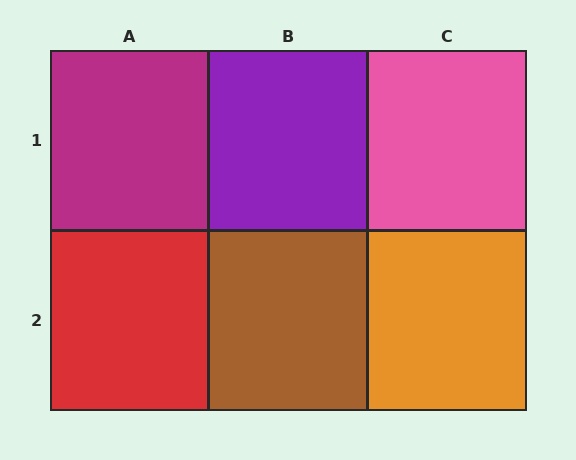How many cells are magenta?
1 cell is magenta.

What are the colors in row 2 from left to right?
Red, brown, orange.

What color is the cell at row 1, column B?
Purple.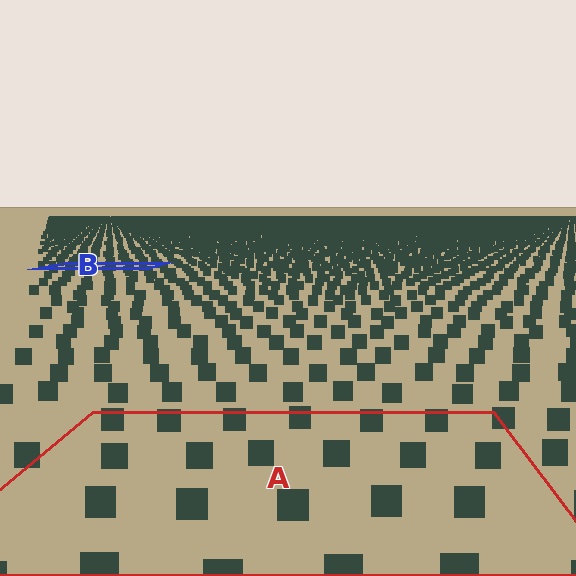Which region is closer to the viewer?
Region A is closer. The texture elements there are larger and more spread out.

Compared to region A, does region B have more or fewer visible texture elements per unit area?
Region B has more texture elements per unit area — they are packed more densely because it is farther away.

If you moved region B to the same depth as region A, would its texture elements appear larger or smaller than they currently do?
They would appear larger. At a closer depth, the same texture elements are projected at a bigger on-screen size.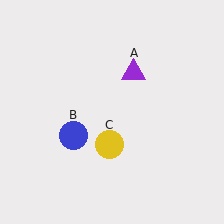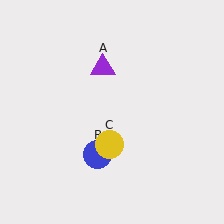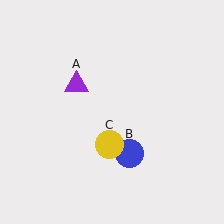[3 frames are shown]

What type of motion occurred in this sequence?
The purple triangle (object A), blue circle (object B) rotated counterclockwise around the center of the scene.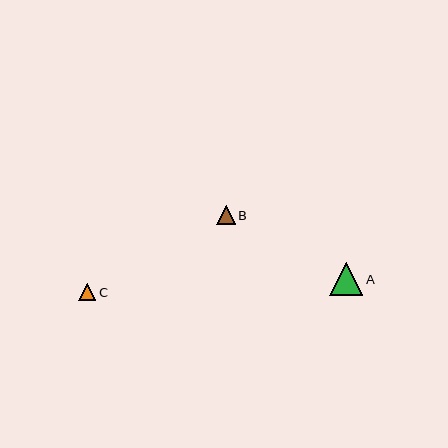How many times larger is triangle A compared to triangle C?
Triangle A is approximately 1.9 times the size of triangle C.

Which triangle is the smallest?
Triangle C is the smallest with a size of approximately 17 pixels.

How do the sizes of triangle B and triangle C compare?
Triangle B and triangle C are approximately the same size.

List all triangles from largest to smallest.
From largest to smallest: A, B, C.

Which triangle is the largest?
Triangle A is the largest with a size of approximately 33 pixels.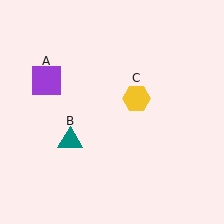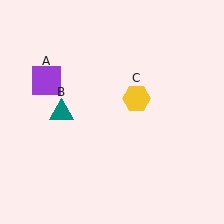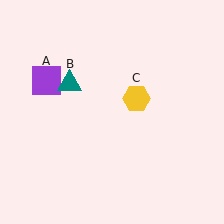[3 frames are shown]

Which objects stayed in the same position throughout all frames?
Purple square (object A) and yellow hexagon (object C) remained stationary.